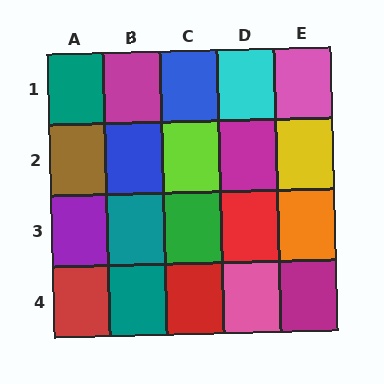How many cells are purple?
1 cell is purple.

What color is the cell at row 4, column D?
Pink.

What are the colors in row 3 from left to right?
Purple, teal, green, red, orange.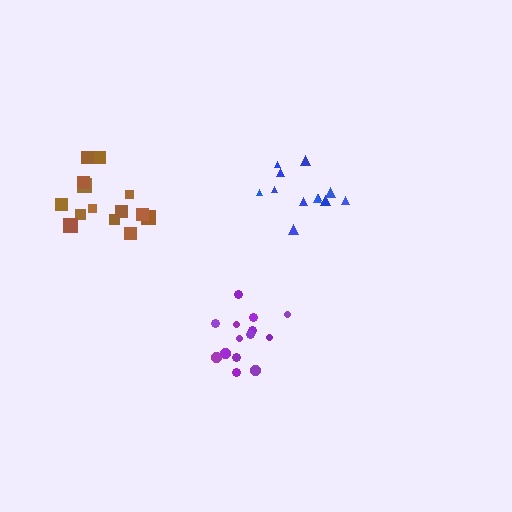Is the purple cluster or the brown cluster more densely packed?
Purple.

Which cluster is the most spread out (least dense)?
Brown.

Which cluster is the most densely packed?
Purple.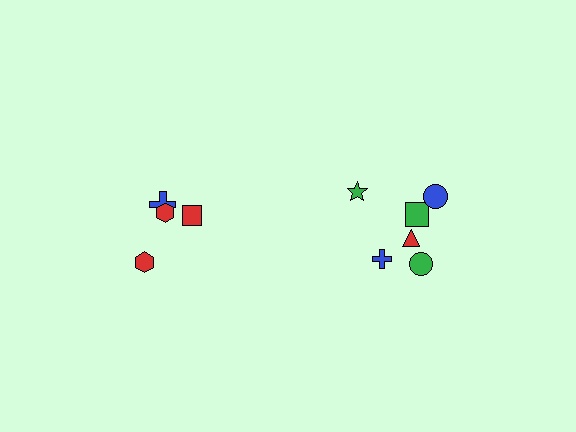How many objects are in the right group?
There are 6 objects.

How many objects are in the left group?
There are 4 objects.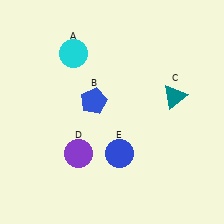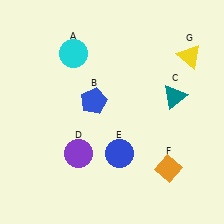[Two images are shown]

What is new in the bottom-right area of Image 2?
An orange diamond (F) was added in the bottom-right area of Image 2.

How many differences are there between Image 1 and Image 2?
There are 2 differences between the two images.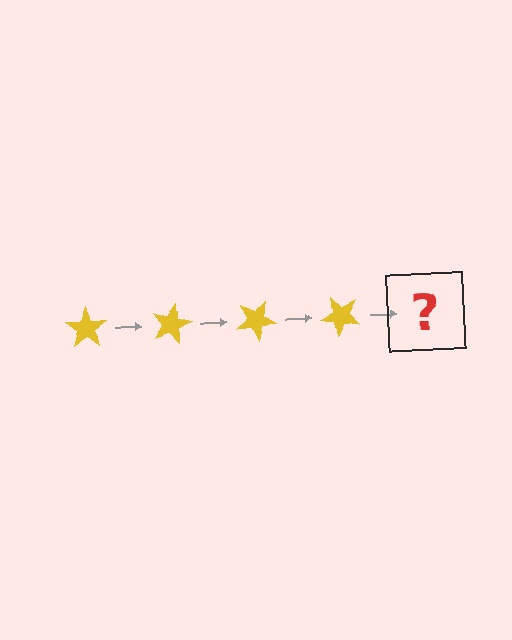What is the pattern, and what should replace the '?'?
The pattern is that the star rotates 15 degrees each step. The '?' should be a yellow star rotated 60 degrees.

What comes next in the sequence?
The next element should be a yellow star rotated 60 degrees.